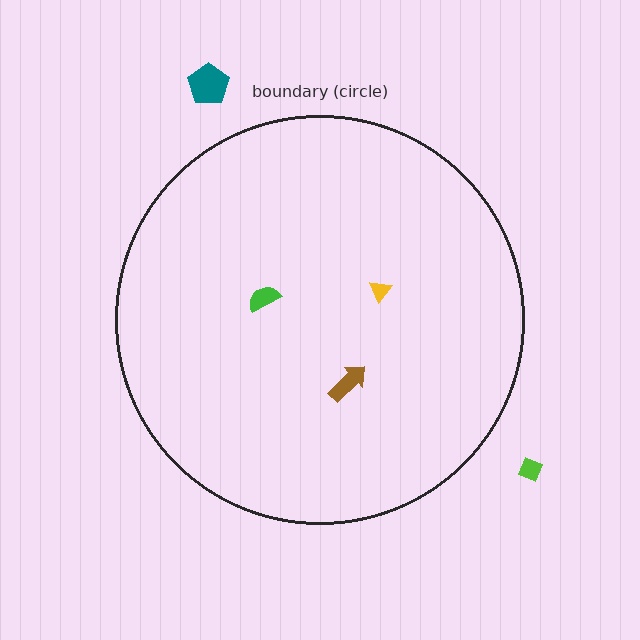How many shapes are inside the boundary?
3 inside, 2 outside.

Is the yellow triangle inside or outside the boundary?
Inside.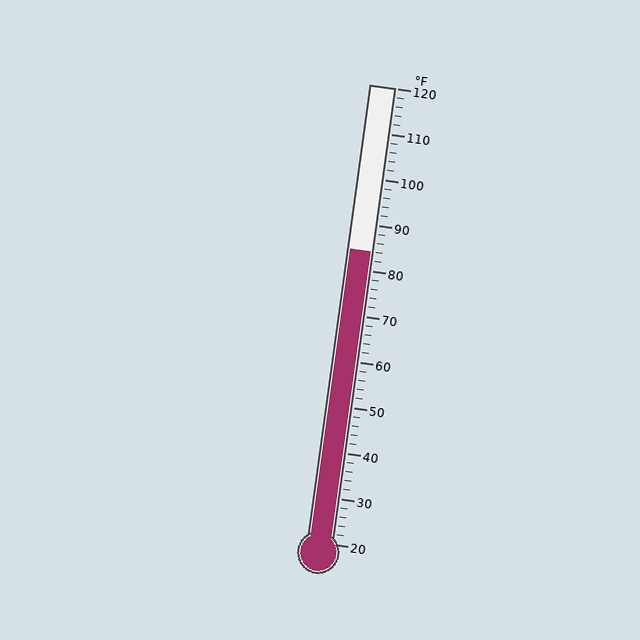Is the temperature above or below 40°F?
The temperature is above 40°F.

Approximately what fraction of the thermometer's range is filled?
The thermometer is filled to approximately 65% of its range.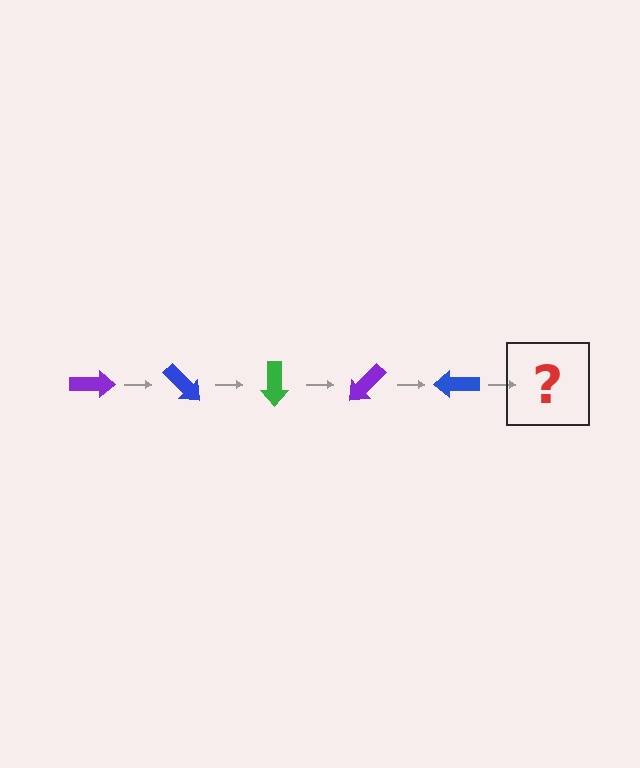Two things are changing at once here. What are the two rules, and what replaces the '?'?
The two rules are that it rotates 45 degrees each step and the color cycles through purple, blue, and green. The '?' should be a green arrow, rotated 225 degrees from the start.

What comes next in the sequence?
The next element should be a green arrow, rotated 225 degrees from the start.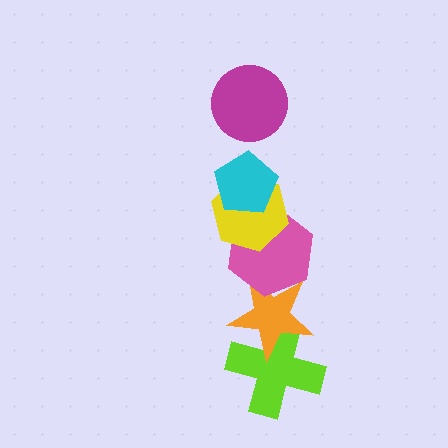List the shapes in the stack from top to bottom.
From top to bottom: the magenta circle, the cyan pentagon, the yellow hexagon, the pink hexagon, the orange star, the lime cross.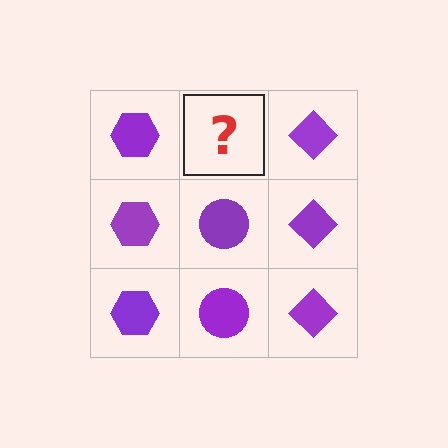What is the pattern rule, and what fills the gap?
The rule is that each column has a consistent shape. The gap should be filled with a purple circle.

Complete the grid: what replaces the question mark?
The question mark should be replaced with a purple circle.